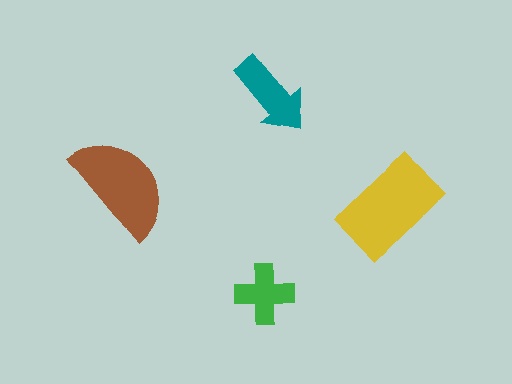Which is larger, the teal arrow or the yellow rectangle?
The yellow rectangle.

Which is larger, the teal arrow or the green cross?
The teal arrow.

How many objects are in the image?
There are 4 objects in the image.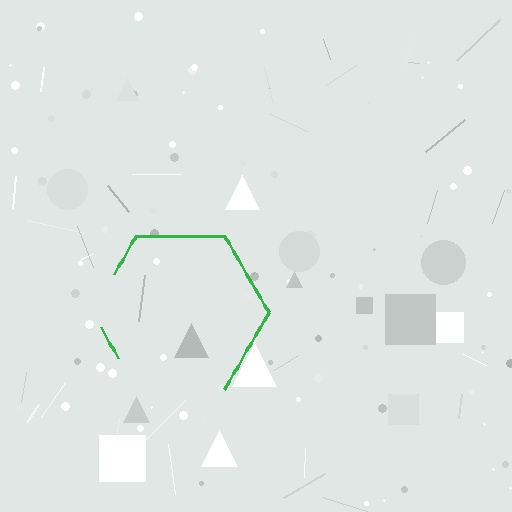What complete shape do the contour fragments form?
The contour fragments form a hexagon.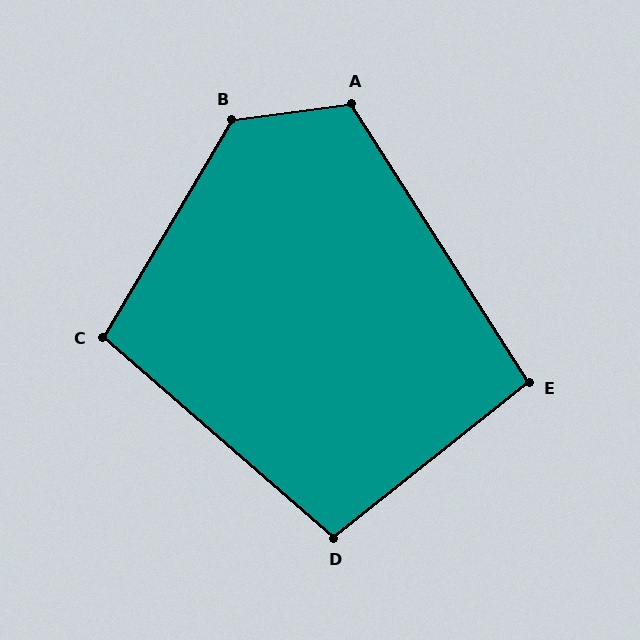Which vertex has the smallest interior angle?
E, at approximately 96 degrees.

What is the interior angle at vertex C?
Approximately 100 degrees (obtuse).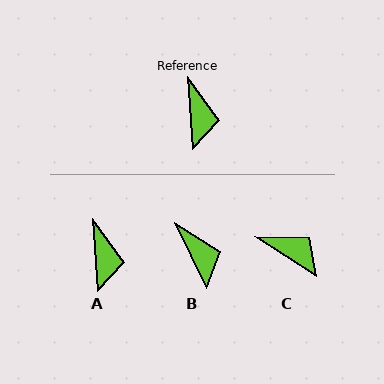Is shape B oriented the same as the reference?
No, it is off by about 22 degrees.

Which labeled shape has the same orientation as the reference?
A.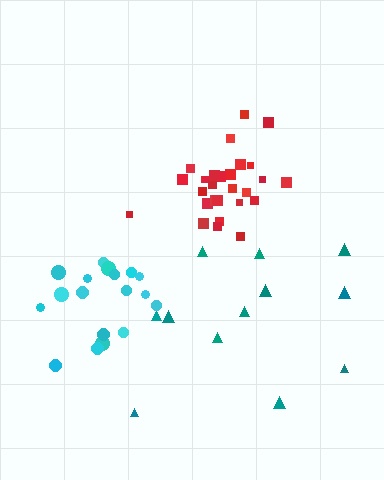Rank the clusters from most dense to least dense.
red, cyan, teal.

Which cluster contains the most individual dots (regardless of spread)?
Red (28).